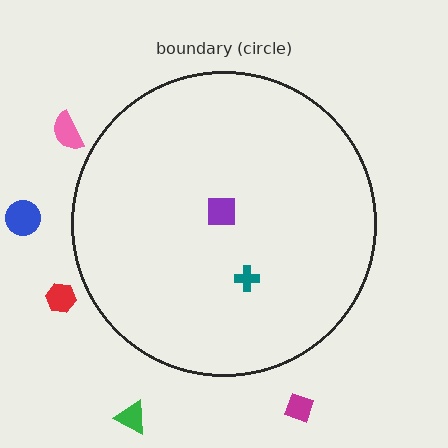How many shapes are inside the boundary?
2 inside, 5 outside.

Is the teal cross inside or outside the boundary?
Inside.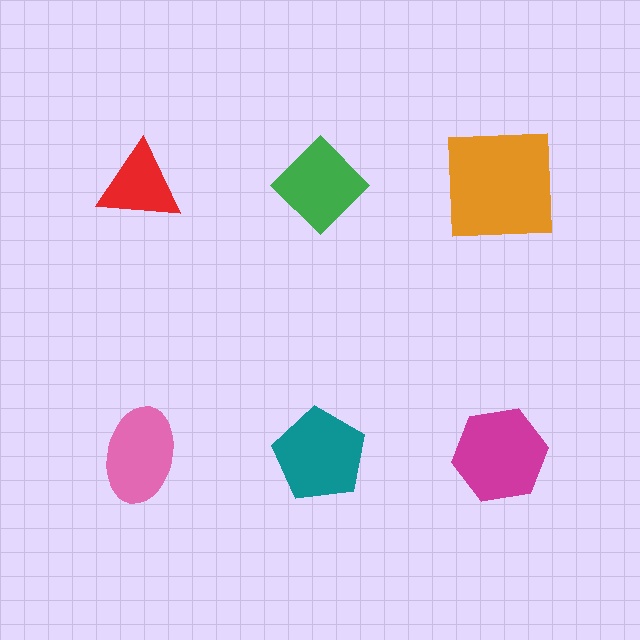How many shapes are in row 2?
3 shapes.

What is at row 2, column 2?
A teal pentagon.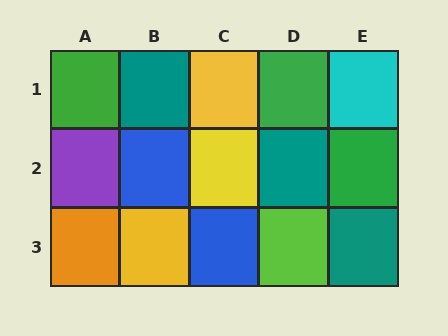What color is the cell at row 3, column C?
Blue.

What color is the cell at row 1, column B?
Teal.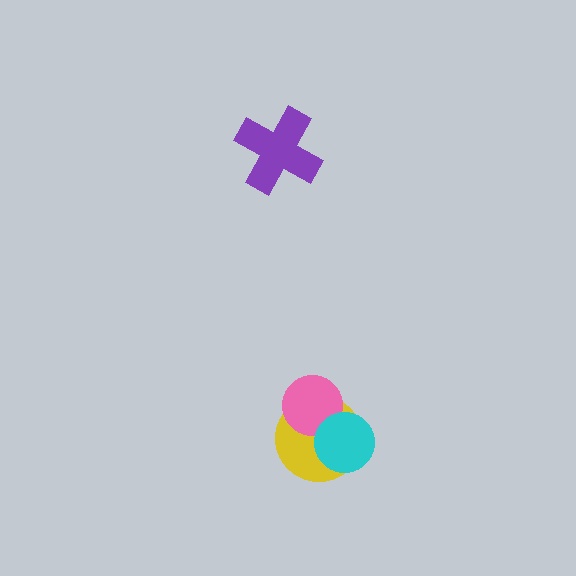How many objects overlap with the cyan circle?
2 objects overlap with the cyan circle.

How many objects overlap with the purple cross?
0 objects overlap with the purple cross.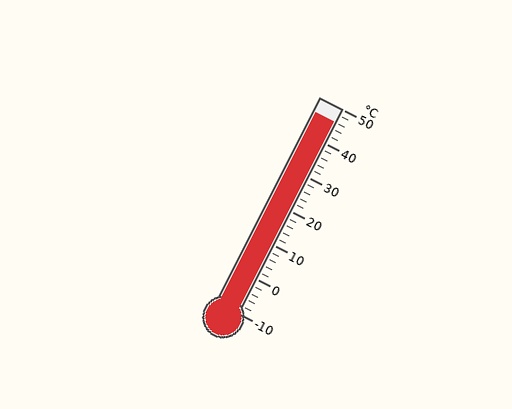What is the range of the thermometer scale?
The thermometer scale ranges from -10°C to 50°C.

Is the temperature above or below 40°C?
The temperature is above 40°C.